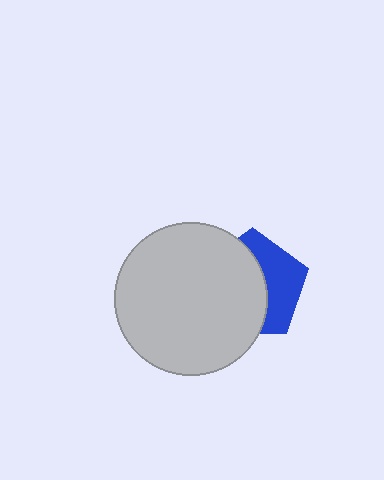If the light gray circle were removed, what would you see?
You would see the complete blue pentagon.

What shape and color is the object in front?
The object in front is a light gray circle.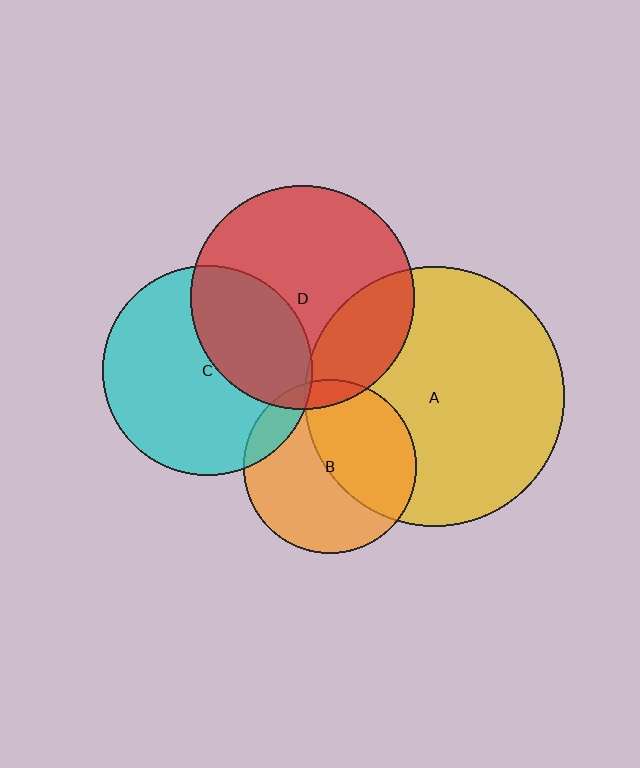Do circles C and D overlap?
Yes.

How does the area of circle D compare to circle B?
Approximately 1.7 times.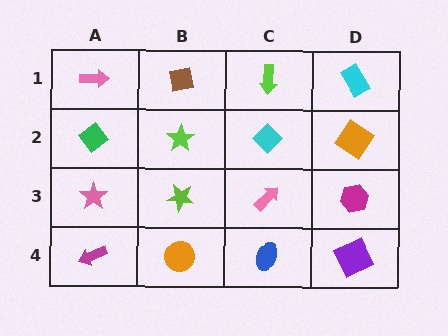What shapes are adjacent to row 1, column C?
A cyan diamond (row 2, column C), a brown square (row 1, column B), a cyan rectangle (row 1, column D).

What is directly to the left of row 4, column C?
An orange circle.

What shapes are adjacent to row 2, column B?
A brown square (row 1, column B), a lime star (row 3, column B), a green diamond (row 2, column A), a cyan diamond (row 2, column C).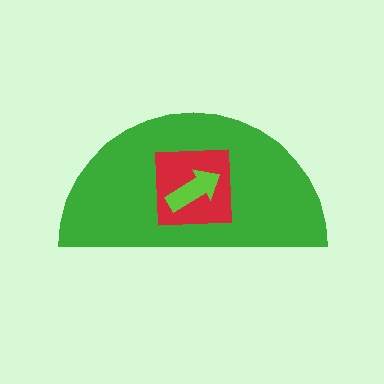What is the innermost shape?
The lime arrow.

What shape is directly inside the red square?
The lime arrow.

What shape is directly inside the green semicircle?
The red square.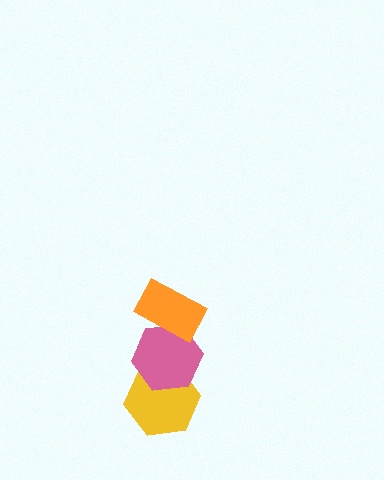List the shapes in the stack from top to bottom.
From top to bottom: the orange rectangle, the pink hexagon, the yellow hexagon.